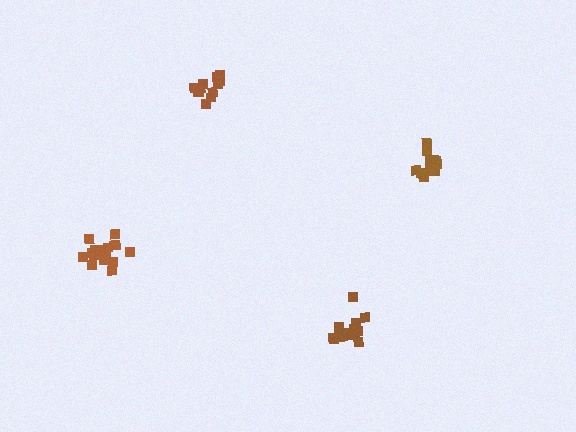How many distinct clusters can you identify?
There are 4 distinct clusters.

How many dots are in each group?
Group 1: 16 dots, Group 2: 16 dots, Group 3: 16 dots, Group 4: 12 dots (60 total).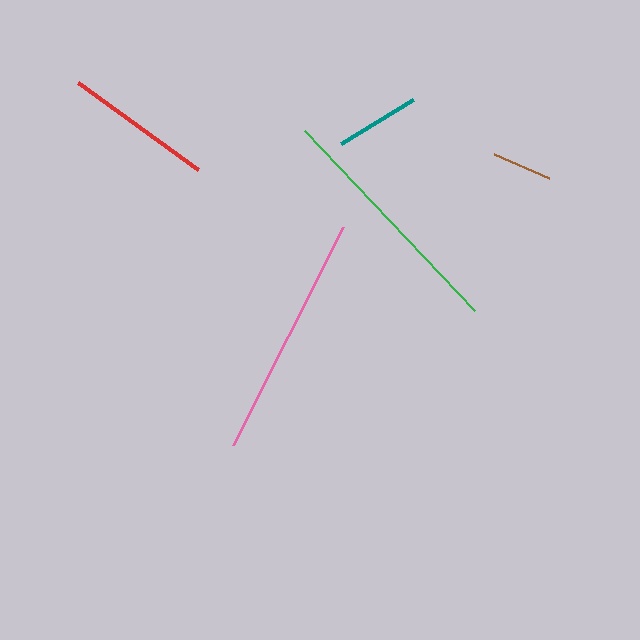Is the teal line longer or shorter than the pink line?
The pink line is longer than the teal line.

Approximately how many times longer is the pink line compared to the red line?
The pink line is approximately 1.7 times the length of the red line.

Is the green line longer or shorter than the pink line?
The green line is longer than the pink line.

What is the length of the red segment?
The red segment is approximately 148 pixels long.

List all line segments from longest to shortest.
From longest to shortest: green, pink, red, teal, brown.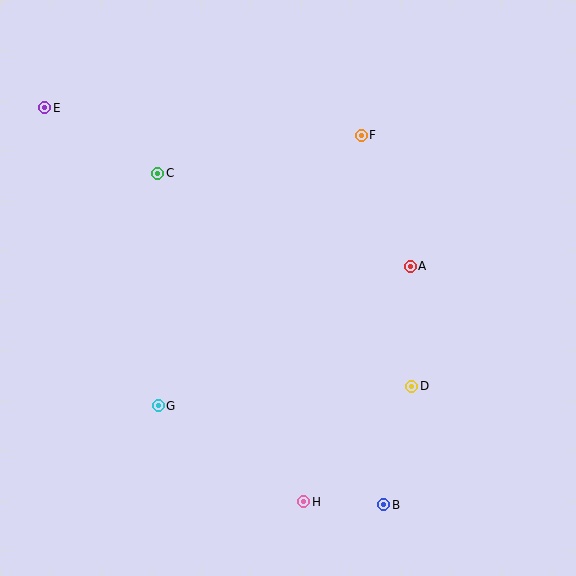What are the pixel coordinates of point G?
Point G is at (158, 406).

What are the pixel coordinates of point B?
Point B is at (384, 505).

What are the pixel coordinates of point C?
Point C is at (158, 173).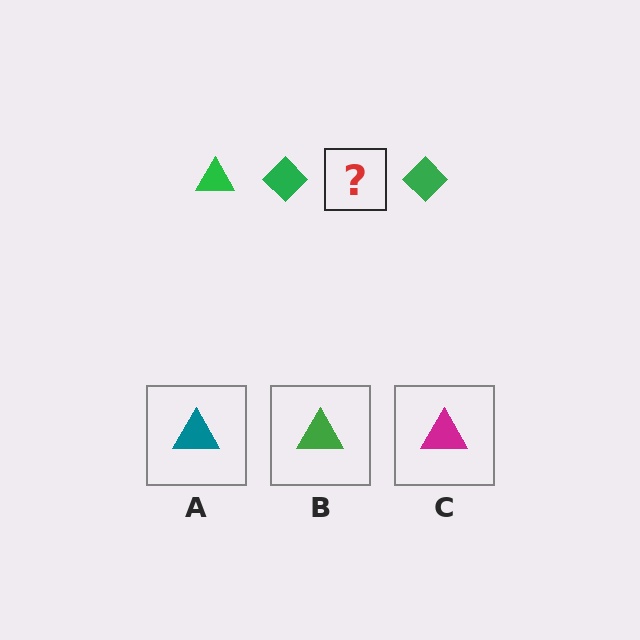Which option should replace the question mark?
Option B.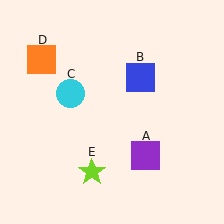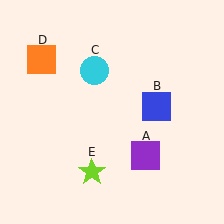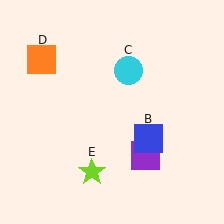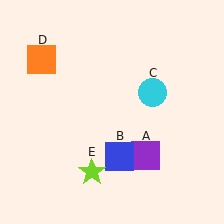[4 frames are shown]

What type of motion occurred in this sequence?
The blue square (object B), cyan circle (object C) rotated clockwise around the center of the scene.